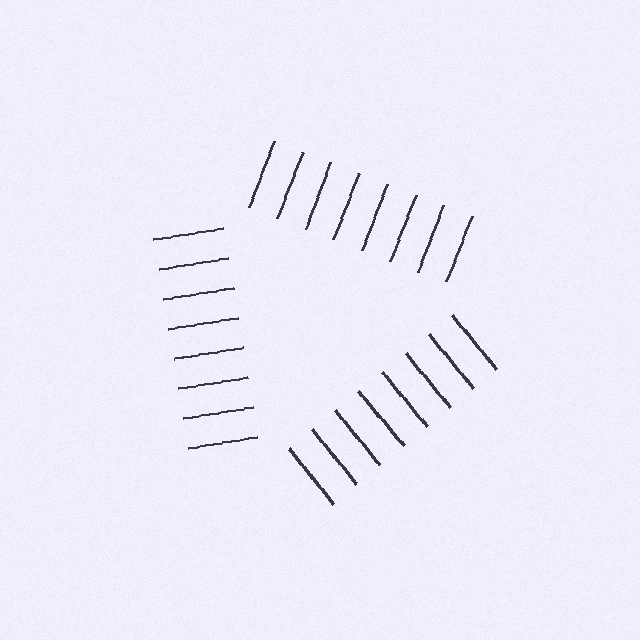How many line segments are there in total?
24 — 8 along each of the 3 edges.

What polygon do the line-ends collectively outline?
An illusory triangle — the line segments terminate on its edges but no continuous stroke is drawn.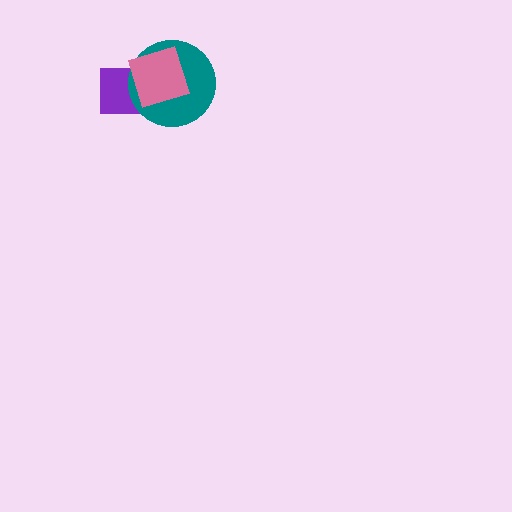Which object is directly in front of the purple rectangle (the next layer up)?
The teal circle is directly in front of the purple rectangle.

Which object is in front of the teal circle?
The pink diamond is in front of the teal circle.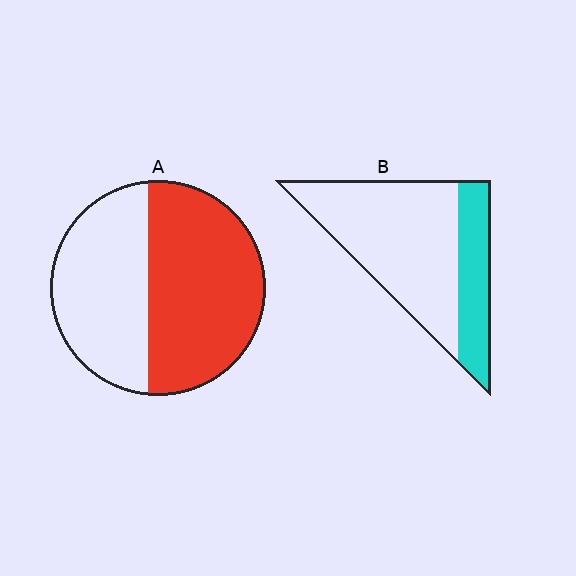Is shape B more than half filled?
No.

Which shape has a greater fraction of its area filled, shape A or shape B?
Shape A.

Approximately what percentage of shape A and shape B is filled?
A is approximately 55% and B is approximately 30%.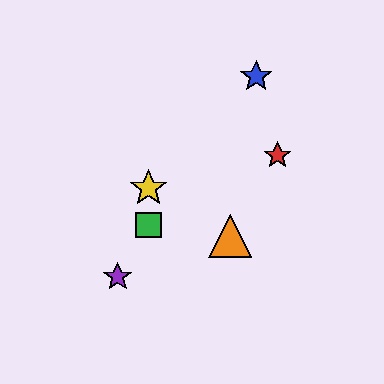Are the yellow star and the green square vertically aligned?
Yes, both are at x≈149.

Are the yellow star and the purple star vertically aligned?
No, the yellow star is at x≈149 and the purple star is at x≈118.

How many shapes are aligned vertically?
2 shapes (the green square, the yellow star) are aligned vertically.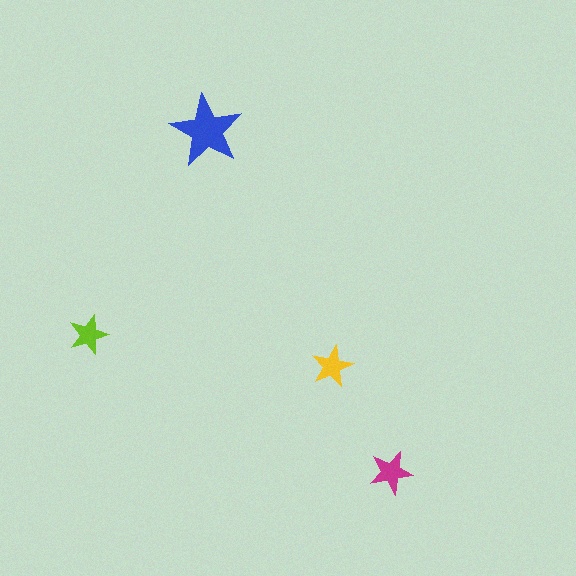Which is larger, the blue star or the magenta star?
The blue one.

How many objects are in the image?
There are 4 objects in the image.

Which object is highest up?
The blue star is topmost.